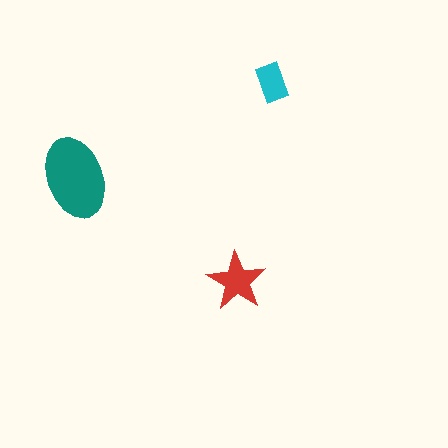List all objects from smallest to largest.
The cyan rectangle, the red star, the teal ellipse.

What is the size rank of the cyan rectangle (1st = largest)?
3rd.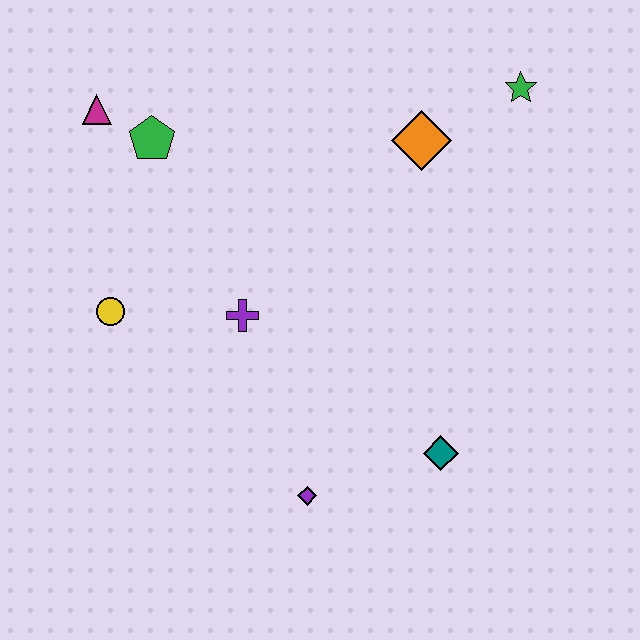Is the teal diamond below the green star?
Yes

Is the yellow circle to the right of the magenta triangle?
Yes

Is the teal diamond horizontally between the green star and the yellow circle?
Yes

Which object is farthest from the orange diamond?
The purple diamond is farthest from the orange diamond.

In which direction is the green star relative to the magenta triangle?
The green star is to the right of the magenta triangle.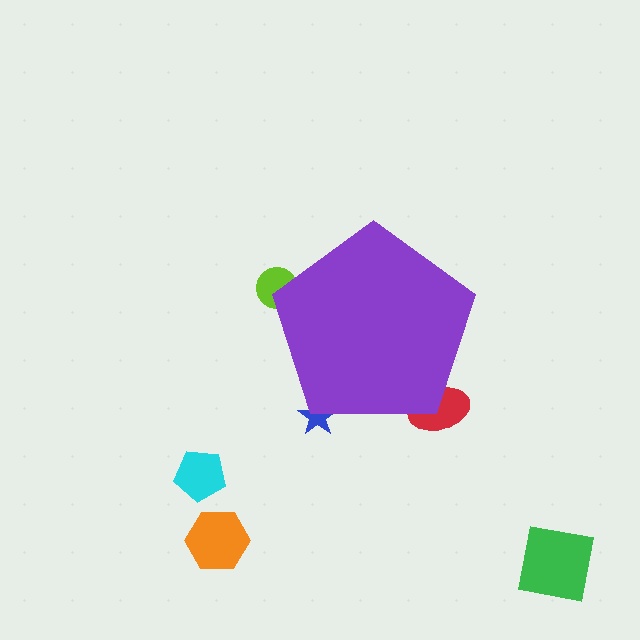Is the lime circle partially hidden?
Yes, the lime circle is partially hidden behind the purple pentagon.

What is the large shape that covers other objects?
A purple pentagon.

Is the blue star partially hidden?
Yes, the blue star is partially hidden behind the purple pentagon.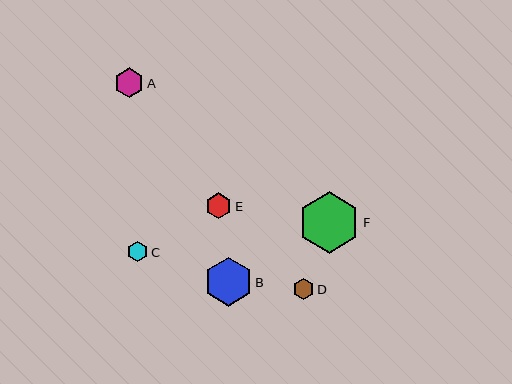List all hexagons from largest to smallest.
From largest to smallest: F, B, A, E, D, C.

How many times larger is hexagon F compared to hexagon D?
Hexagon F is approximately 2.9 times the size of hexagon D.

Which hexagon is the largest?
Hexagon F is the largest with a size of approximately 61 pixels.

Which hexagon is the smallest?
Hexagon C is the smallest with a size of approximately 20 pixels.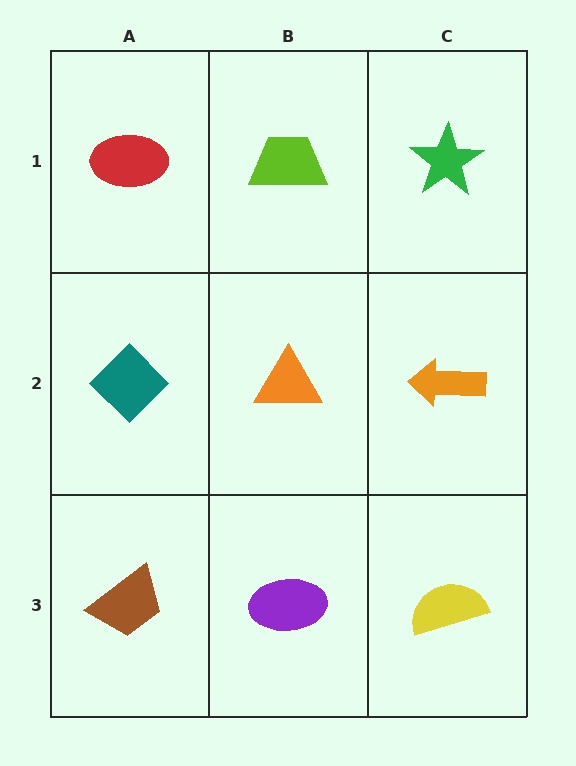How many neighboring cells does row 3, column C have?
2.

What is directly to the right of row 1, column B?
A green star.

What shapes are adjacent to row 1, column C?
An orange arrow (row 2, column C), a lime trapezoid (row 1, column B).